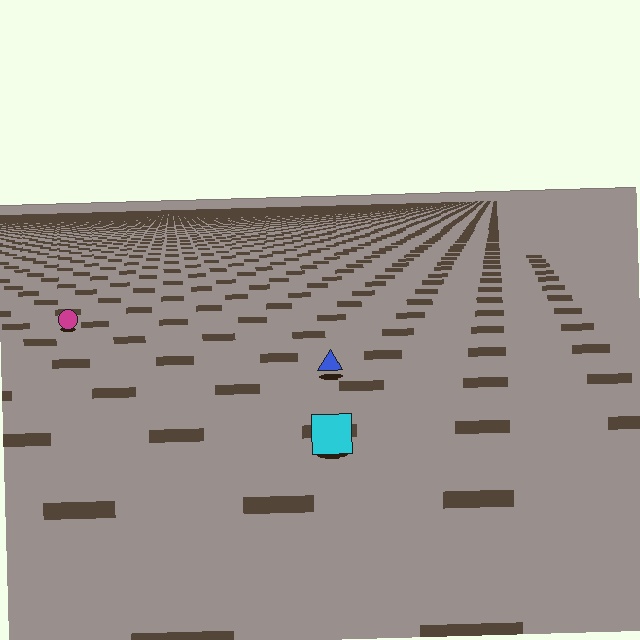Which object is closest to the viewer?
The cyan square is closest. The texture marks near it are larger and more spread out.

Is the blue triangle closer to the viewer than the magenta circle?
Yes. The blue triangle is closer — you can tell from the texture gradient: the ground texture is coarser near it.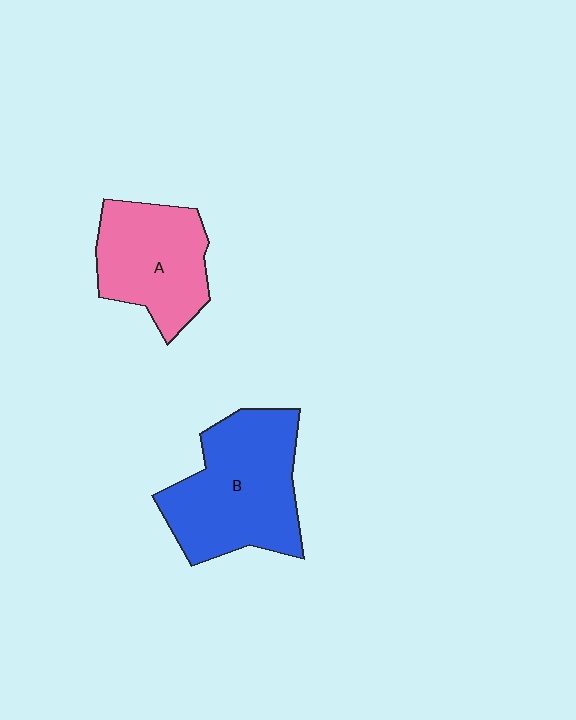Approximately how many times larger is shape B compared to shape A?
Approximately 1.3 times.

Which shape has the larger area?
Shape B (blue).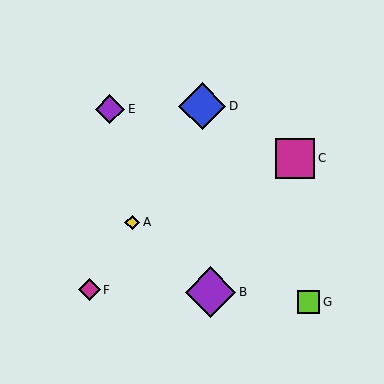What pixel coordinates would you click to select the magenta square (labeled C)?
Click at (295, 158) to select the magenta square C.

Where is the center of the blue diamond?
The center of the blue diamond is at (202, 106).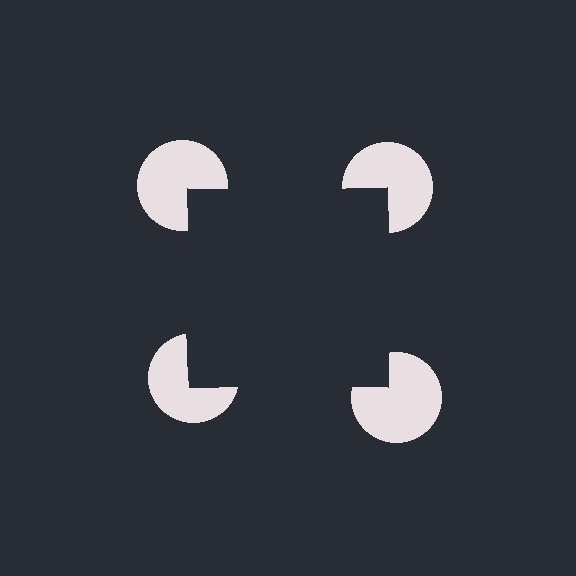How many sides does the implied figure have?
4 sides.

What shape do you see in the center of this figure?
An illusory square — its edges are inferred from the aligned wedge cuts in the pac-man discs, not physically drawn.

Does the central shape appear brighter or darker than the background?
It typically appears slightly darker than the background, even though no actual brightness change is drawn.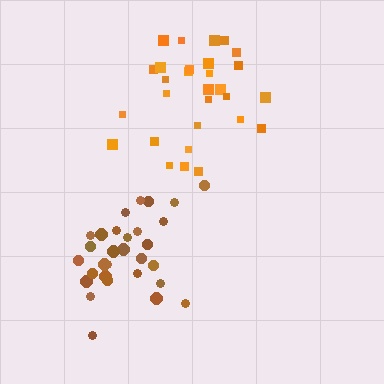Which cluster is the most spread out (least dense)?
Orange.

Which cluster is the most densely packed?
Brown.